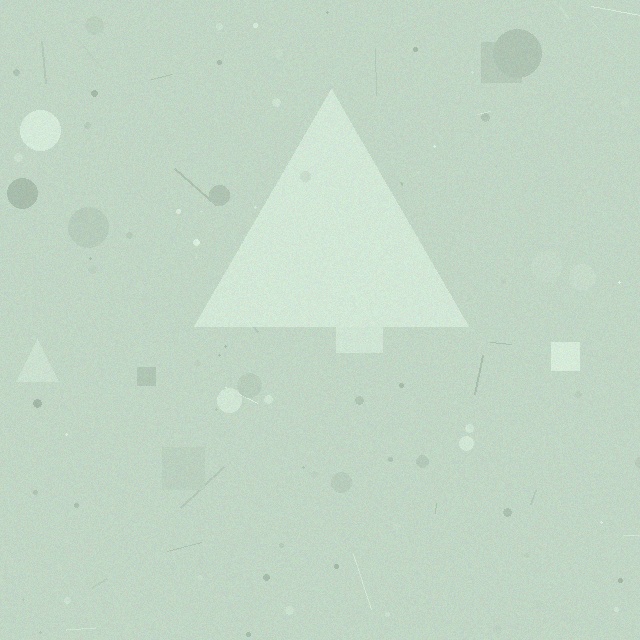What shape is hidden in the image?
A triangle is hidden in the image.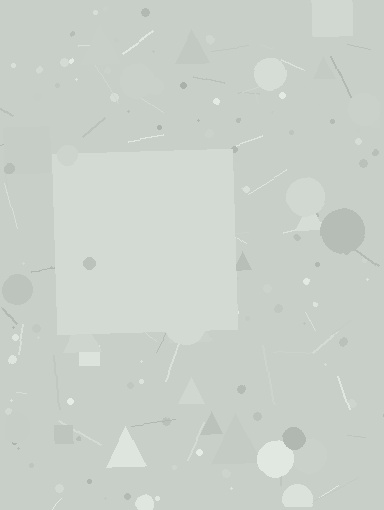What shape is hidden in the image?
A square is hidden in the image.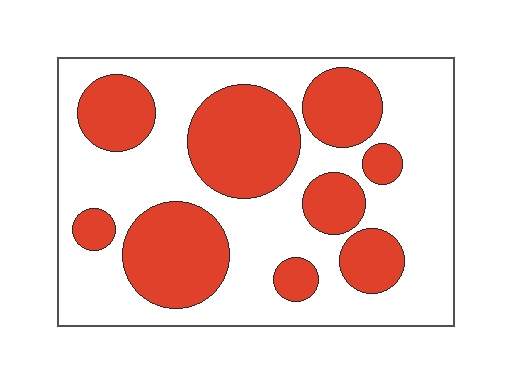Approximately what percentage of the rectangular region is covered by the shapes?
Approximately 40%.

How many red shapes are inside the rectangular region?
9.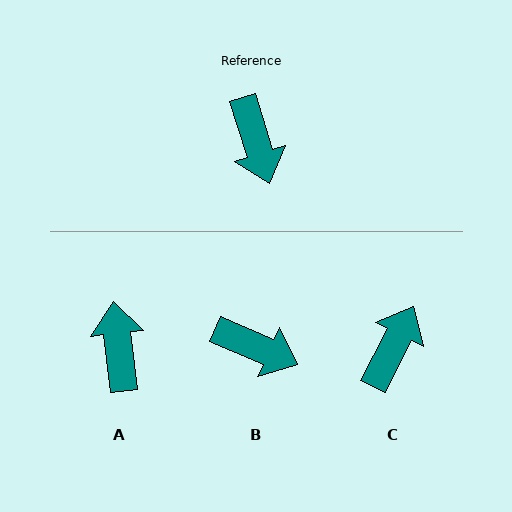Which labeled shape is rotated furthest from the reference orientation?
A, about 169 degrees away.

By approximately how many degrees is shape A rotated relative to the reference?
Approximately 169 degrees counter-clockwise.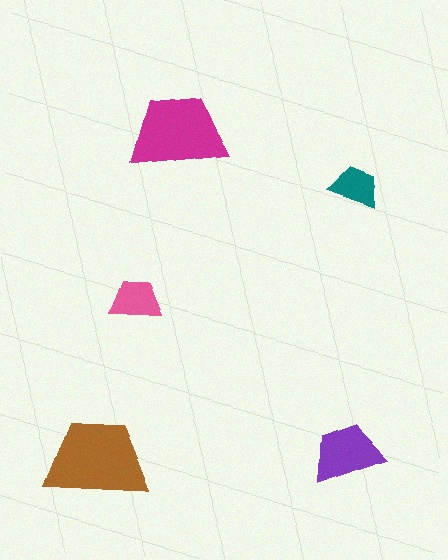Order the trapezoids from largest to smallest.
the brown one, the magenta one, the purple one, the pink one, the teal one.